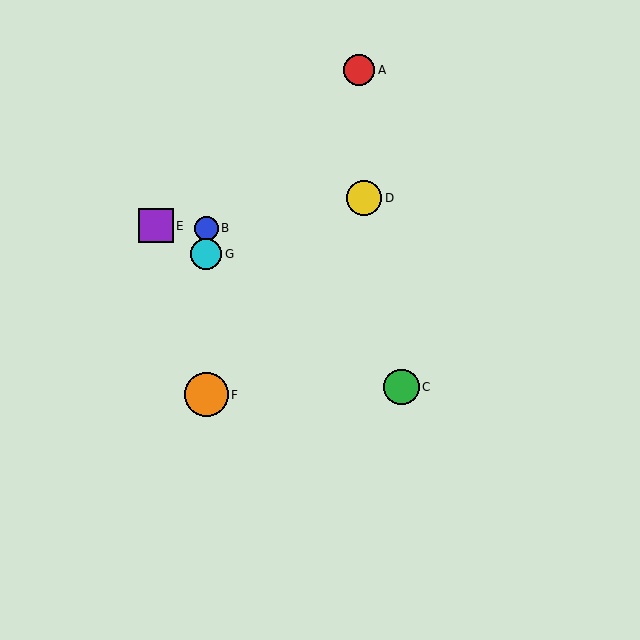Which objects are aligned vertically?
Objects B, F, G are aligned vertically.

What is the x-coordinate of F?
Object F is at x≈206.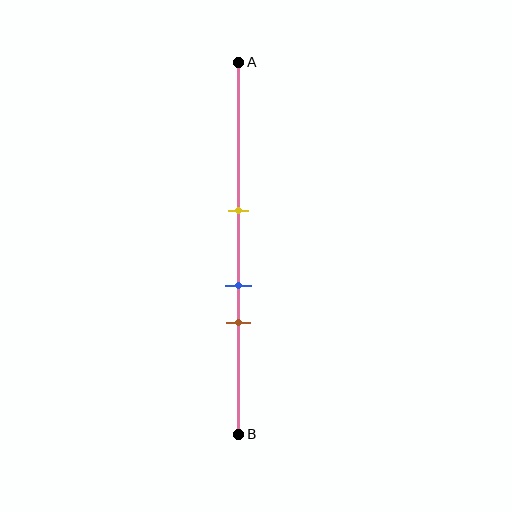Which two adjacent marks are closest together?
The blue and brown marks are the closest adjacent pair.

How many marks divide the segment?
There are 3 marks dividing the segment.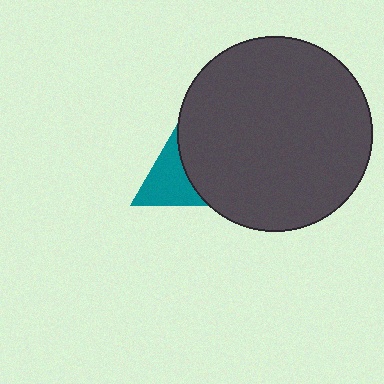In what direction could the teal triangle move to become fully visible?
The teal triangle could move left. That would shift it out from behind the dark gray circle entirely.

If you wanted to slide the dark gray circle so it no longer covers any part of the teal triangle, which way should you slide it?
Slide it right — that is the most direct way to separate the two shapes.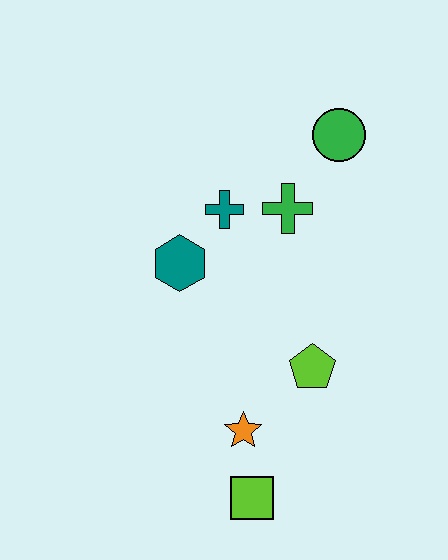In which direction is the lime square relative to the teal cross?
The lime square is below the teal cross.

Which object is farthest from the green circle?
The lime square is farthest from the green circle.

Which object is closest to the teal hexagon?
The teal cross is closest to the teal hexagon.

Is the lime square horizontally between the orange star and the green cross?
Yes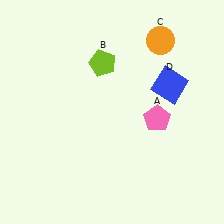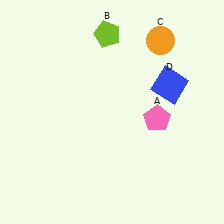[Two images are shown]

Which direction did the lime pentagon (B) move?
The lime pentagon (B) moved up.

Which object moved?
The lime pentagon (B) moved up.